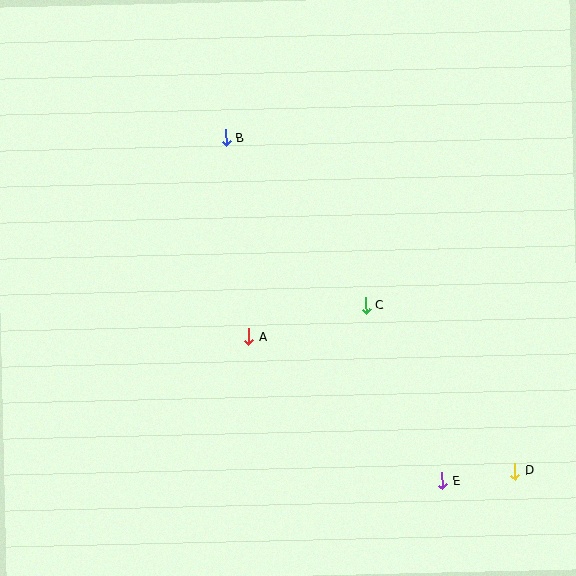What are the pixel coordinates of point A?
Point A is at (249, 337).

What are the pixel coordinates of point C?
Point C is at (365, 305).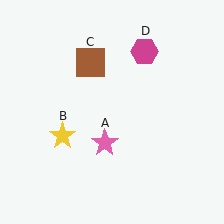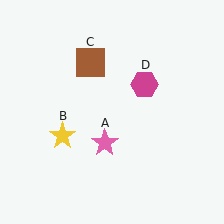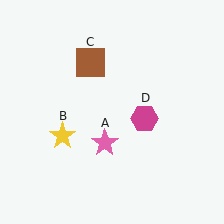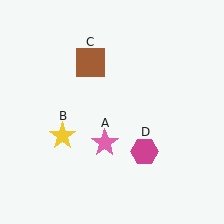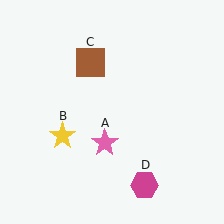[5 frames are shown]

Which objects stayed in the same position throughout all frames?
Pink star (object A) and yellow star (object B) and brown square (object C) remained stationary.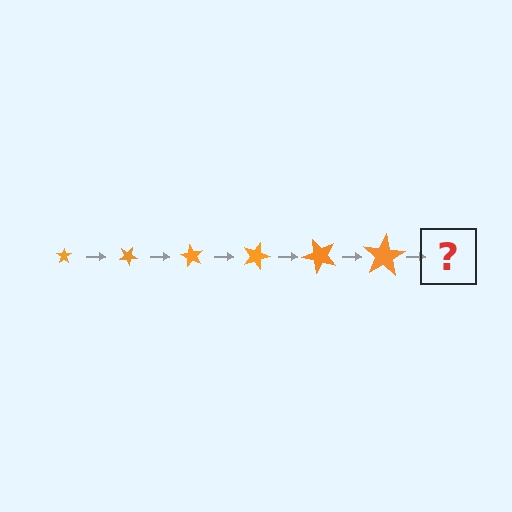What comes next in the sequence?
The next element should be a star, larger than the previous one and rotated 180 degrees from the start.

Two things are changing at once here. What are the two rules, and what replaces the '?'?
The two rules are that the star grows larger each step and it rotates 30 degrees each step. The '?' should be a star, larger than the previous one and rotated 180 degrees from the start.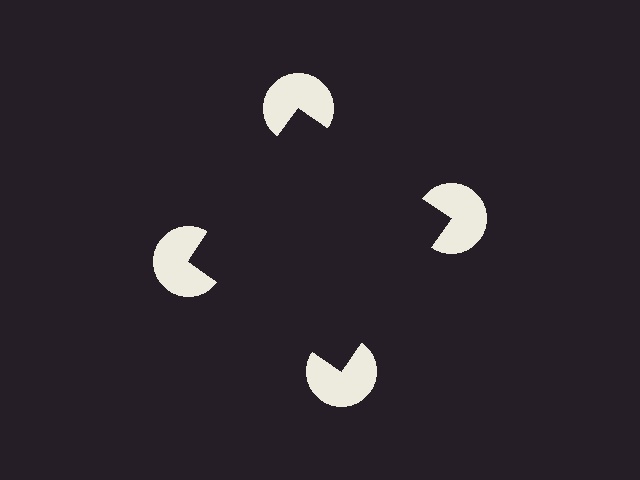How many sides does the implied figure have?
4 sides.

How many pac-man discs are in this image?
There are 4 — one at each vertex of the illusory square.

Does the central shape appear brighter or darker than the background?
It typically appears slightly darker than the background, even though no actual brightness change is drawn.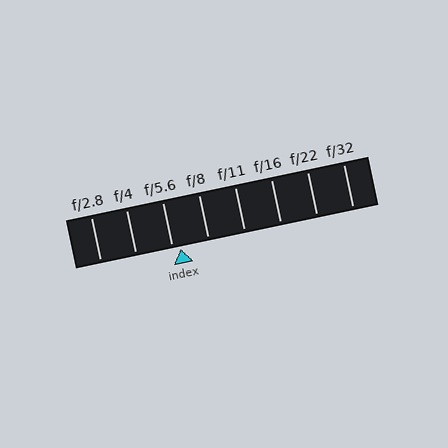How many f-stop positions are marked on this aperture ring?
There are 8 f-stop positions marked.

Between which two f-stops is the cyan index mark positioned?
The index mark is between f/5.6 and f/8.